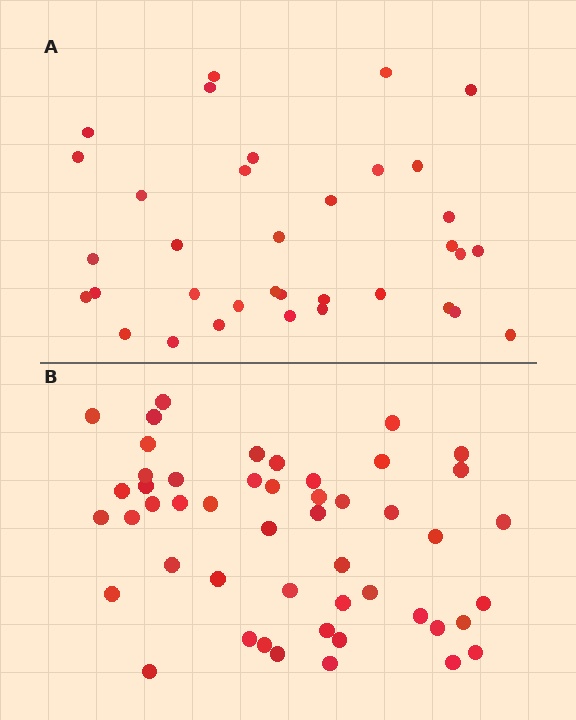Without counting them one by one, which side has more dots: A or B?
Region B (the bottom region) has more dots.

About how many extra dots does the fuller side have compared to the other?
Region B has approximately 15 more dots than region A.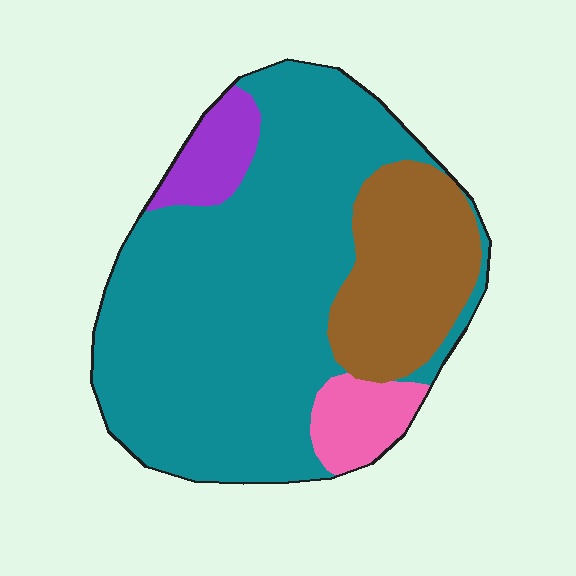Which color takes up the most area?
Teal, at roughly 65%.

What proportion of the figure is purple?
Purple takes up about one tenth (1/10) of the figure.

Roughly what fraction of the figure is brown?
Brown covers roughly 20% of the figure.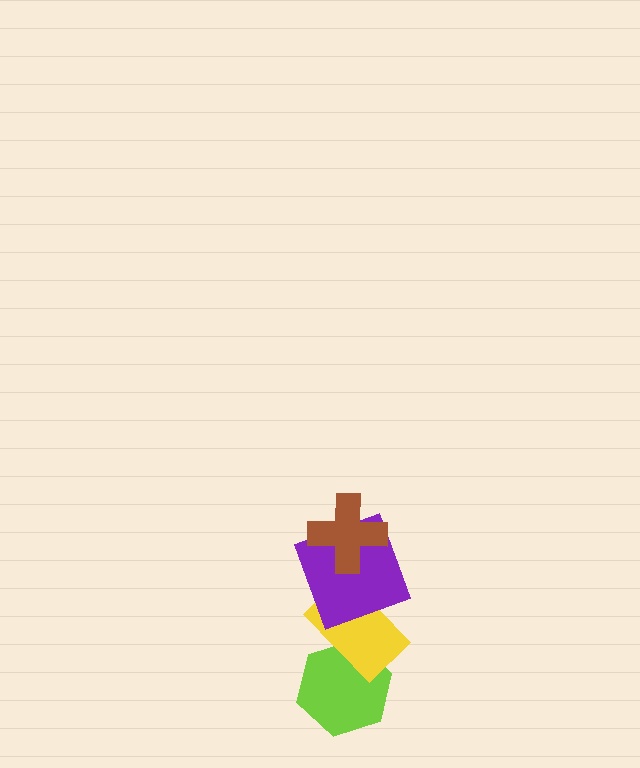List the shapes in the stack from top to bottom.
From top to bottom: the brown cross, the purple square, the yellow rectangle, the lime hexagon.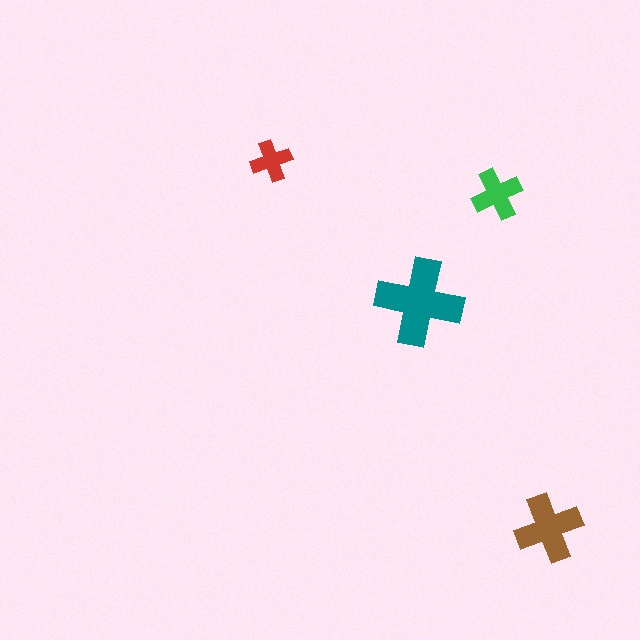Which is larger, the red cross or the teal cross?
The teal one.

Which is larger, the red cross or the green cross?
The green one.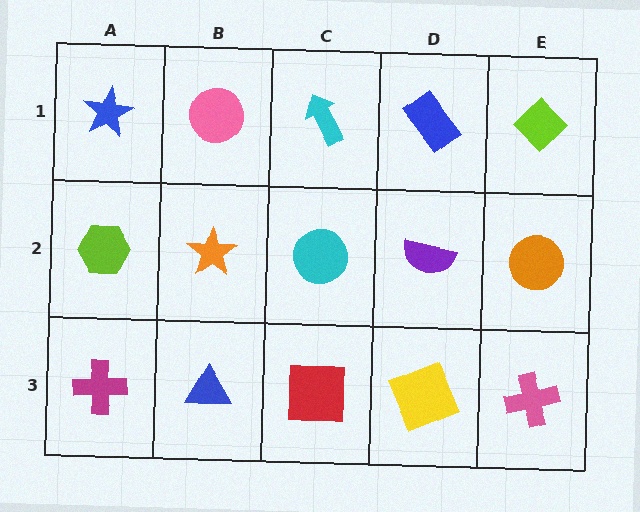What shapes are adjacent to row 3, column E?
An orange circle (row 2, column E), a yellow square (row 3, column D).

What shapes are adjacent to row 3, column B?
An orange star (row 2, column B), a magenta cross (row 3, column A), a red square (row 3, column C).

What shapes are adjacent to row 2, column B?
A pink circle (row 1, column B), a blue triangle (row 3, column B), a lime hexagon (row 2, column A), a cyan circle (row 2, column C).